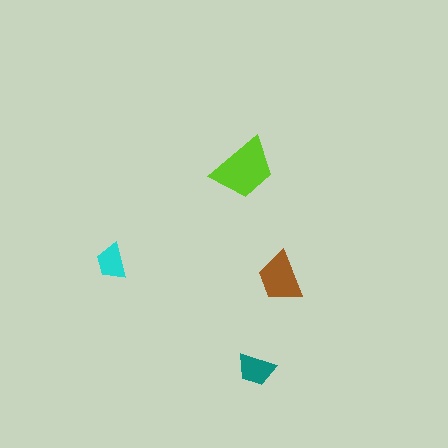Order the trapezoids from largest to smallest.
the lime one, the brown one, the teal one, the cyan one.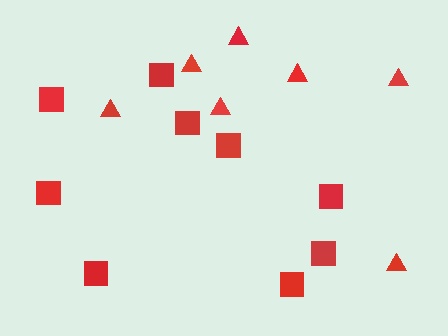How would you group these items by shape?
There are 2 groups: one group of squares (9) and one group of triangles (7).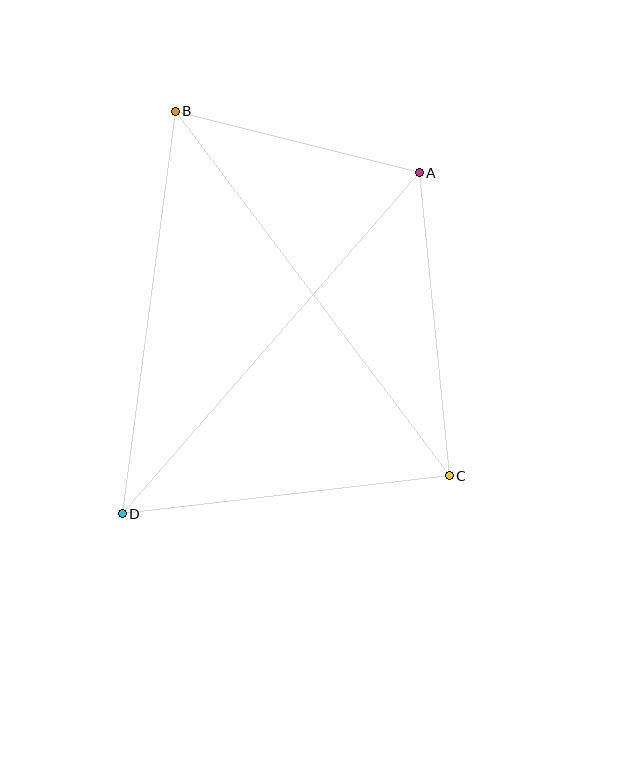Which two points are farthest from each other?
Points B and C are farthest from each other.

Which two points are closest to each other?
Points A and B are closest to each other.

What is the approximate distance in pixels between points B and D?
The distance between B and D is approximately 406 pixels.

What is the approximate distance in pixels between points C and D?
The distance between C and D is approximately 329 pixels.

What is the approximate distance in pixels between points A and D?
The distance between A and D is approximately 452 pixels.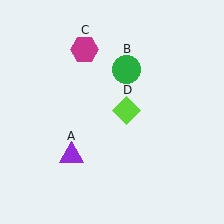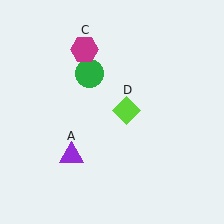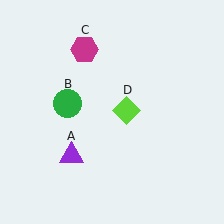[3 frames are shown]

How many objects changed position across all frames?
1 object changed position: green circle (object B).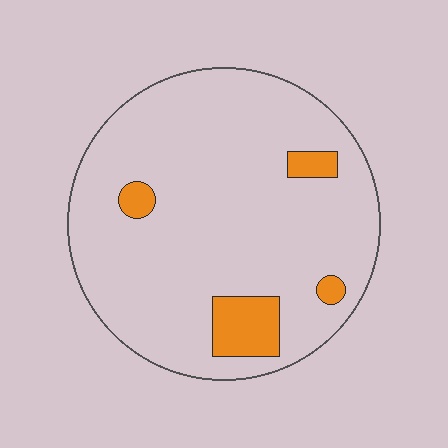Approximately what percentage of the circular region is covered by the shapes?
Approximately 10%.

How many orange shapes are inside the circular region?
4.